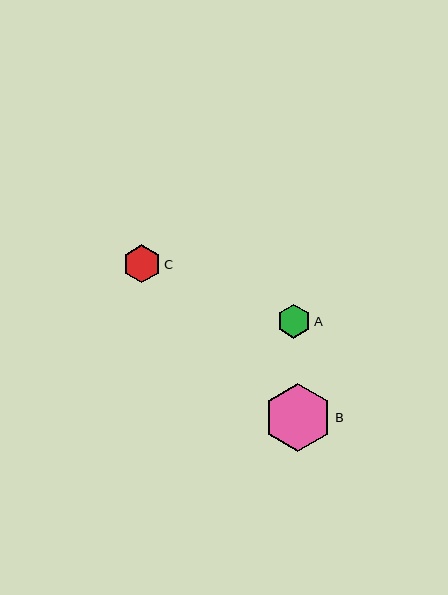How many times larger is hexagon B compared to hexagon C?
Hexagon B is approximately 1.8 times the size of hexagon C.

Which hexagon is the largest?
Hexagon B is the largest with a size of approximately 68 pixels.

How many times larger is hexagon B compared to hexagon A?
Hexagon B is approximately 2.0 times the size of hexagon A.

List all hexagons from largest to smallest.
From largest to smallest: B, C, A.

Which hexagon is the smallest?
Hexagon A is the smallest with a size of approximately 34 pixels.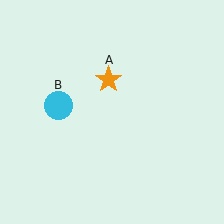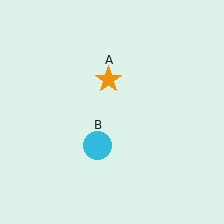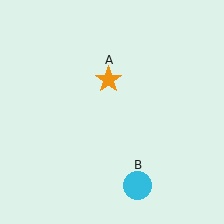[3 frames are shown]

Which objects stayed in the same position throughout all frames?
Orange star (object A) remained stationary.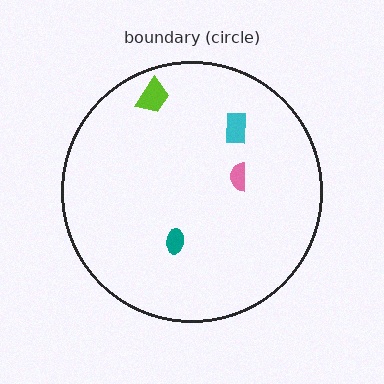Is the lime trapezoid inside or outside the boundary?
Inside.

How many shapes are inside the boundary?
4 inside, 0 outside.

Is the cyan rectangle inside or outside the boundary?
Inside.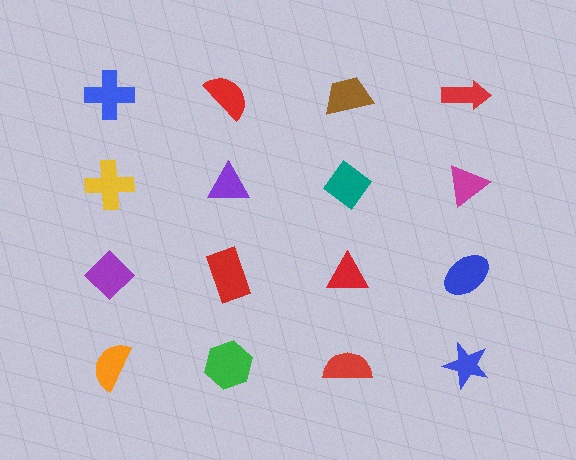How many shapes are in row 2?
4 shapes.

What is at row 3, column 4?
A blue ellipse.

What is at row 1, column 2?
A red semicircle.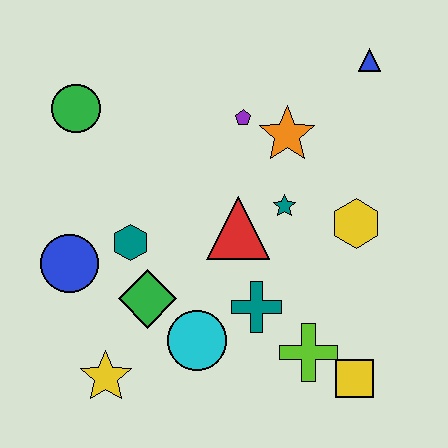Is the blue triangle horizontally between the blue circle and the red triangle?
No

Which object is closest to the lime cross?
The yellow square is closest to the lime cross.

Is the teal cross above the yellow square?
Yes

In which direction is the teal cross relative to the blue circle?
The teal cross is to the right of the blue circle.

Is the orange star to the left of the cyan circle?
No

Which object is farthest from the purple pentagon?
The yellow star is farthest from the purple pentagon.